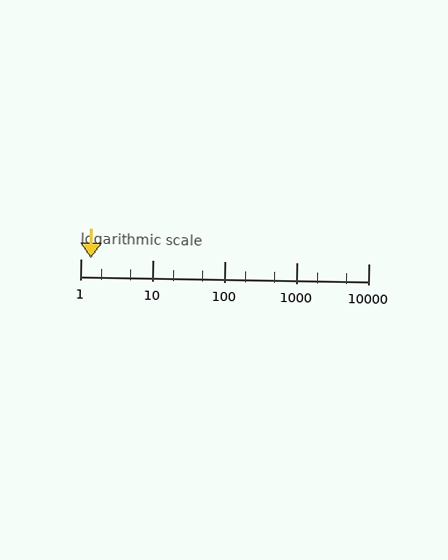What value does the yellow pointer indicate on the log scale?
The pointer indicates approximately 1.4.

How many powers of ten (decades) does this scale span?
The scale spans 4 decades, from 1 to 10000.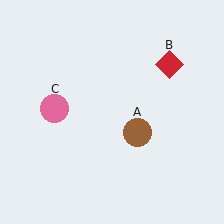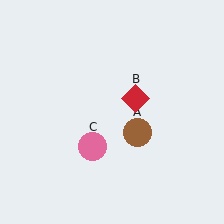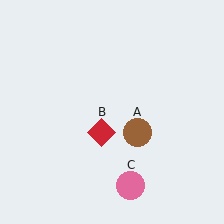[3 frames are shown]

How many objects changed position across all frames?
2 objects changed position: red diamond (object B), pink circle (object C).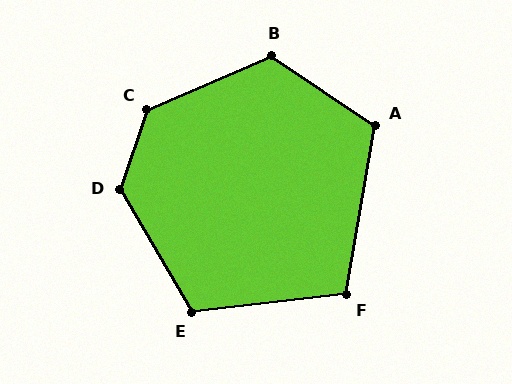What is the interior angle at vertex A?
Approximately 114 degrees (obtuse).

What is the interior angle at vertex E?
Approximately 114 degrees (obtuse).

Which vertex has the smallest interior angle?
F, at approximately 106 degrees.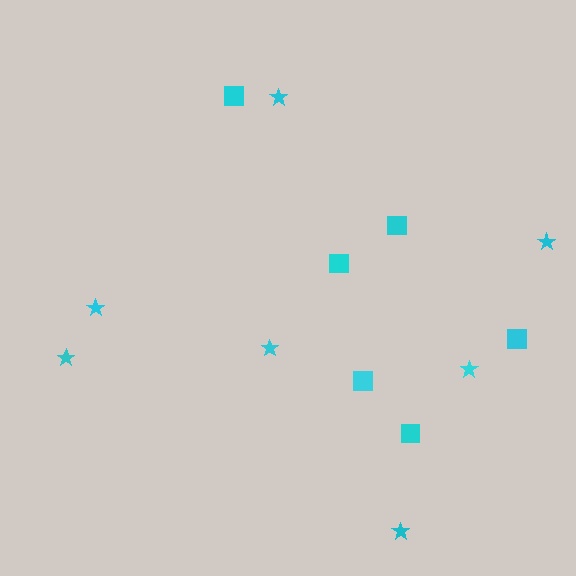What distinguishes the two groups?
There are 2 groups: one group of stars (7) and one group of squares (6).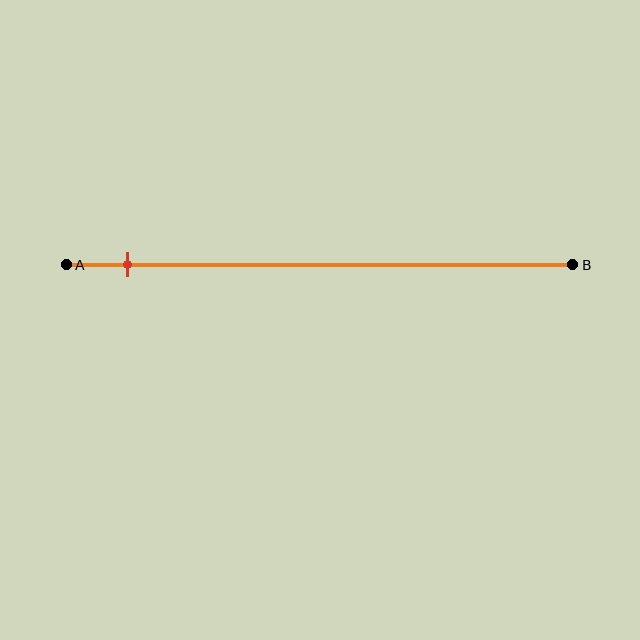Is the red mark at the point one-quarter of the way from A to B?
No, the mark is at about 10% from A, not at the 25% one-quarter point.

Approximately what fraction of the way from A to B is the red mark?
The red mark is approximately 10% of the way from A to B.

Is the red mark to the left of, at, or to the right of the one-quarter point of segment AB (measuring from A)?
The red mark is to the left of the one-quarter point of segment AB.